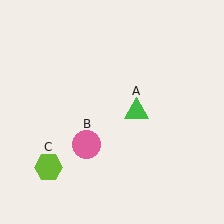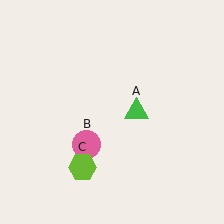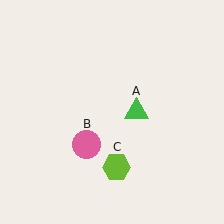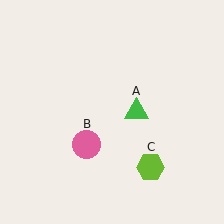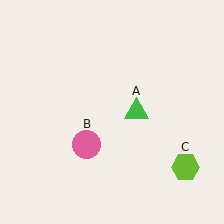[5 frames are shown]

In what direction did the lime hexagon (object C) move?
The lime hexagon (object C) moved right.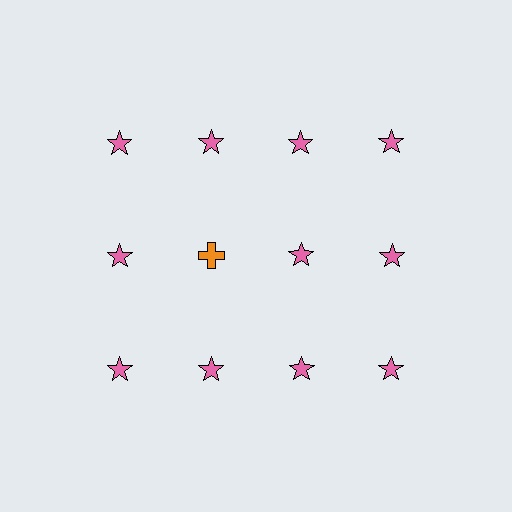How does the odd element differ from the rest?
It differs in both color (orange instead of pink) and shape (cross instead of star).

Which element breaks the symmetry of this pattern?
The orange cross in the second row, second from left column breaks the symmetry. All other shapes are pink stars.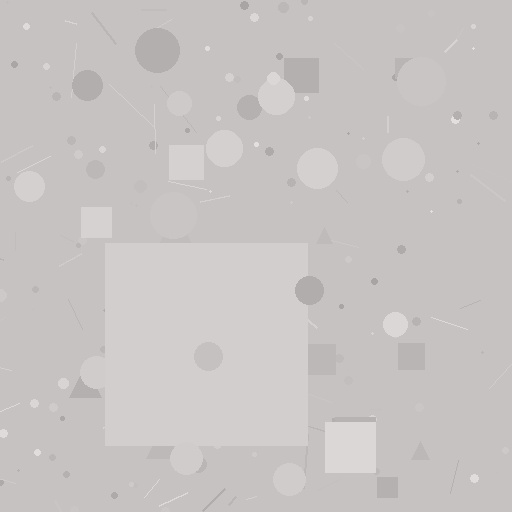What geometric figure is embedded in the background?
A square is embedded in the background.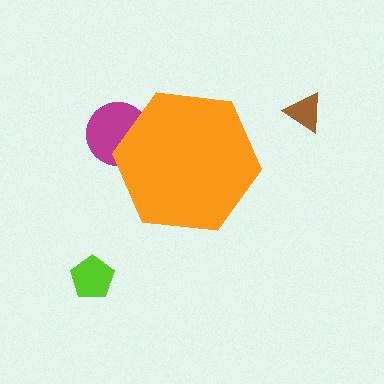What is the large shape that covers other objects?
An orange hexagon.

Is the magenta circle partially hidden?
Yes, the magenta circle is partially hidden behind the orange hexagon.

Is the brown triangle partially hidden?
No, the brown triangle is fully visible.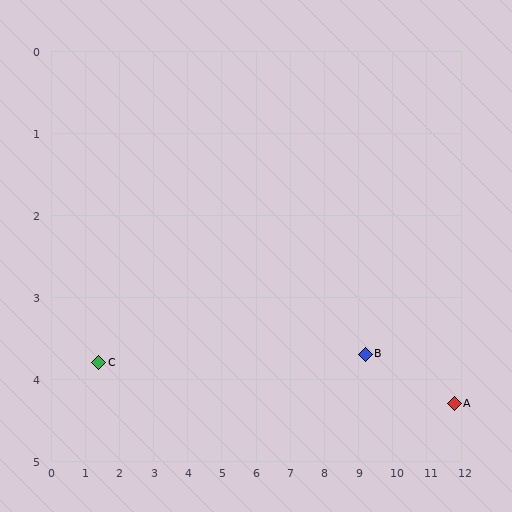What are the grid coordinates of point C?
Point C is at approximately (1.4, 3.8).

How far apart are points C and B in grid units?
Points C and B are about 7.8 grid units apart.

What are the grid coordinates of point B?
Point B is at approximately (9.2, 3.7).